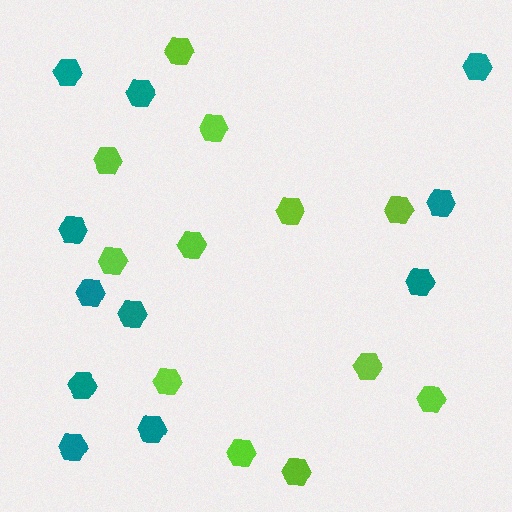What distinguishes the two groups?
There are 2 groups: one group of teal hexagons (11) and one group of lime hexagons (12).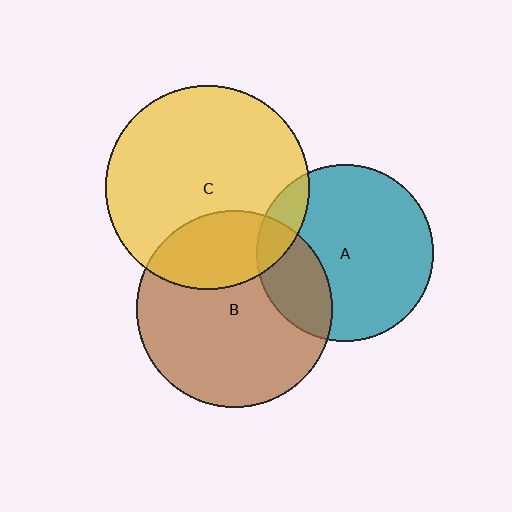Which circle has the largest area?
Circle C (yellow).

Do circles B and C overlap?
Yes.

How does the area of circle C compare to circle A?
Approximately 1.3 times.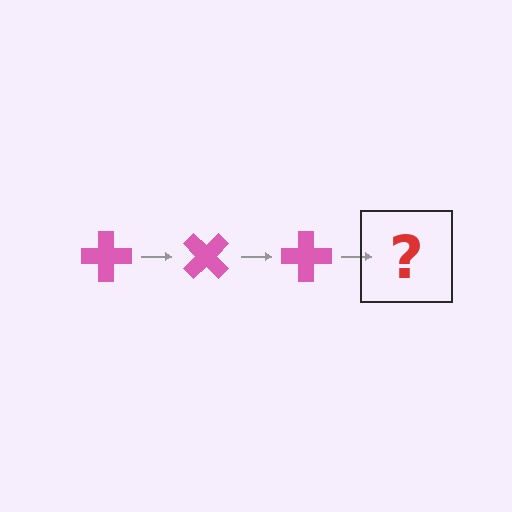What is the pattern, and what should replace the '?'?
The pattern is that the cross rotates 45 degrees each step. The '?' should be a pink cross rotated 135 degrees.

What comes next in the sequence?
The next element should be a pink cross rotated 135 degrees.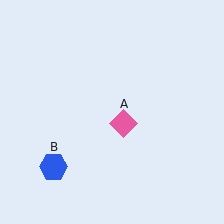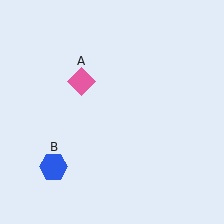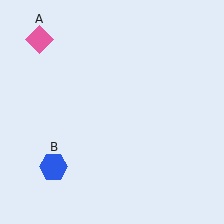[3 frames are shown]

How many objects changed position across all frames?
1 object changed position: pink diamond (object A).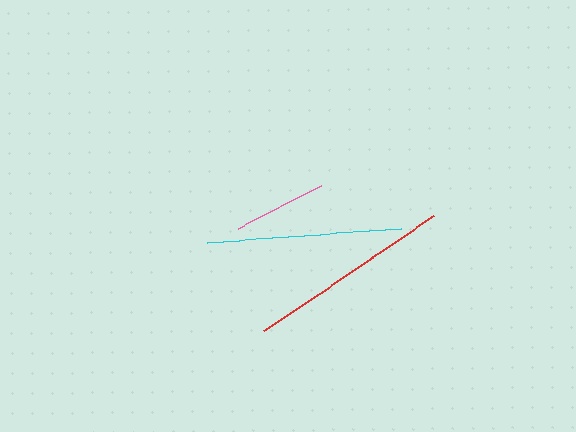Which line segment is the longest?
The red line is the longest at approximately 204 pixels.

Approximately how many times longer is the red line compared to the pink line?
The red line is approximately 2.2 times the length of the pink line.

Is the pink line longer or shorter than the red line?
The red line is longer than the pink line.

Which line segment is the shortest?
The pink line is the shortest at approximately 94 pixels.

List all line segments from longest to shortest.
From longest to shortest: red, cyan, pink.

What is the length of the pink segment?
The pink segment is approximately 94 pixels long.